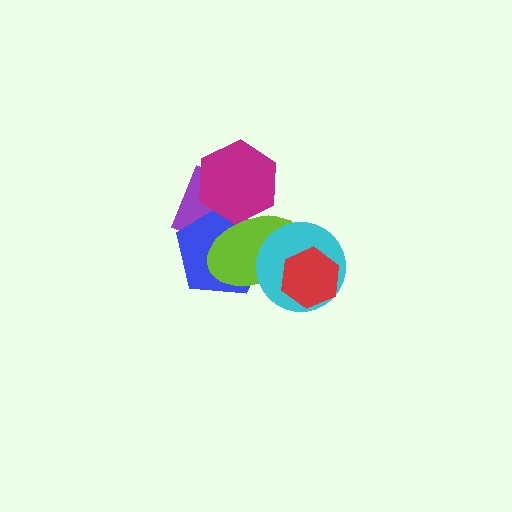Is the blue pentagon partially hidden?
Yes, it is partially covered by another shape.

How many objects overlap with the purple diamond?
3 objects overlap with the purple diamond.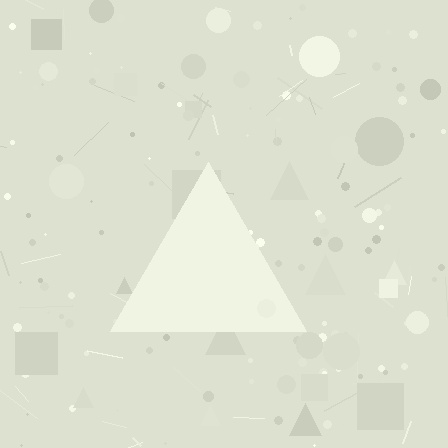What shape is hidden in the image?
A triangle is hidden in the image.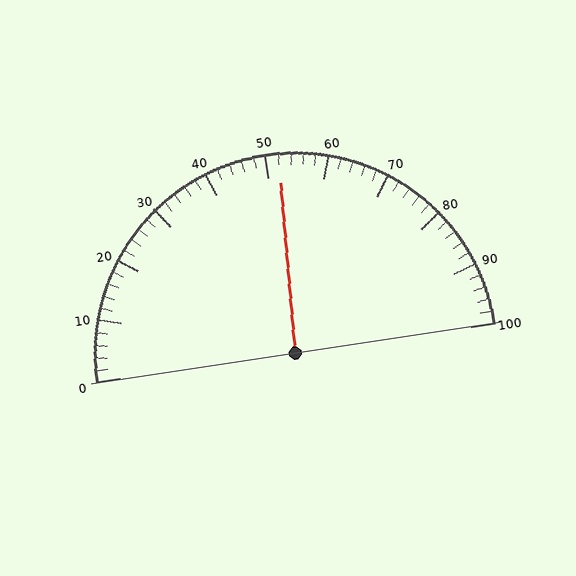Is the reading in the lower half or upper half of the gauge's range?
The reading is in the upper half of the range (0 to 100).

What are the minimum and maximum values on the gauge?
The gauge ranges from 0 to 100.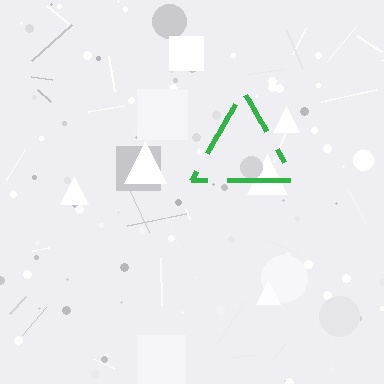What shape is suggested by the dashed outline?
The dashed outline suggests a triangle.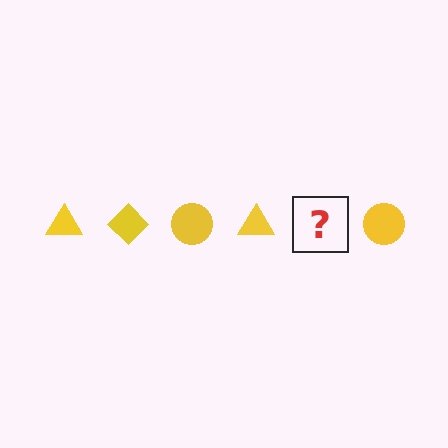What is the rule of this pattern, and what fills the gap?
The rule is that the pattern cycles through triangle, diamond, circle shapes in yellow. The gap should be filled with a yellow diamond.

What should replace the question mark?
The question mark should be replaced with a yellow diamond.